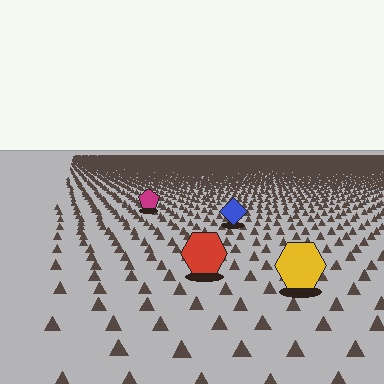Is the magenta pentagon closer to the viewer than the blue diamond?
No. The blue diamond is closer — you can tell from the texture gradient: the ground texture is coarser near it.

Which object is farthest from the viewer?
The magenta pentagon is farthest from the viewer. It appears smaller and the ground texture around it is denser.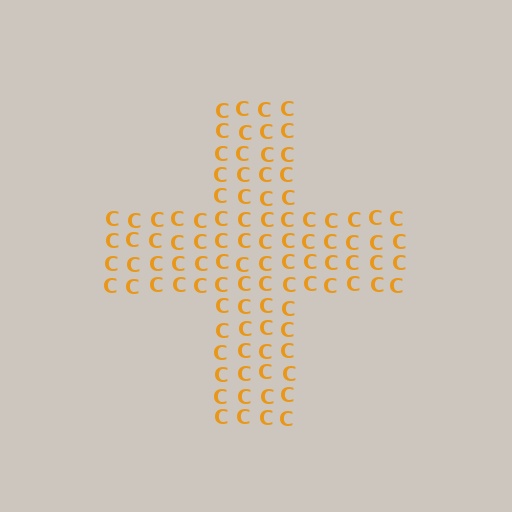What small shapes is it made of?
It is made of small letter C's.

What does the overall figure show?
The overall figure shows a cross.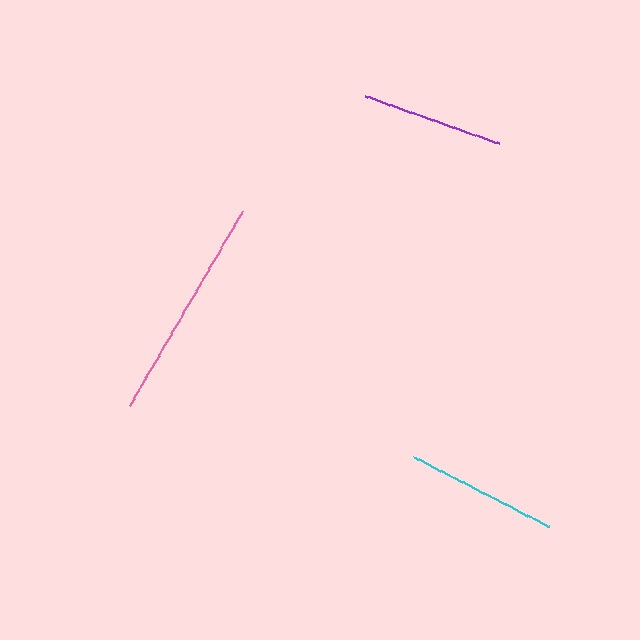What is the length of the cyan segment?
The cyan segment is approximately 152 pixels long.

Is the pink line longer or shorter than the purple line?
The pink line is longer than the purple line.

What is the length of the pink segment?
The pink segment is approximately 224 pixels long.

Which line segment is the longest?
The pink line is the longest at approximately 224 pixels.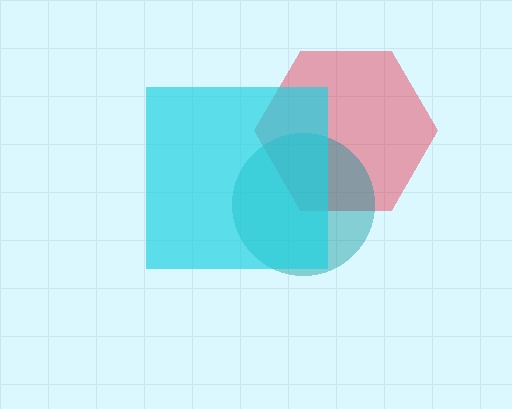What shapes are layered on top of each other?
The layered shapes are: a red hexagon, a teal circle, a cyan square.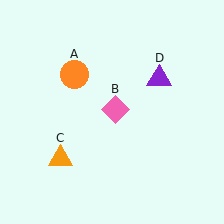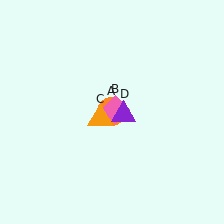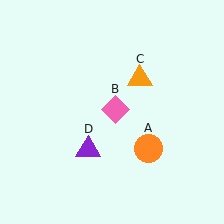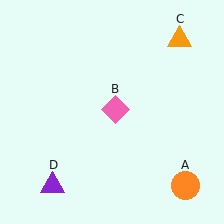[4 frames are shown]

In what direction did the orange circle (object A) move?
The orange circle (object A) moved down and to the right.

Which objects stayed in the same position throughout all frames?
Pink diamond (object B) remained stationary.